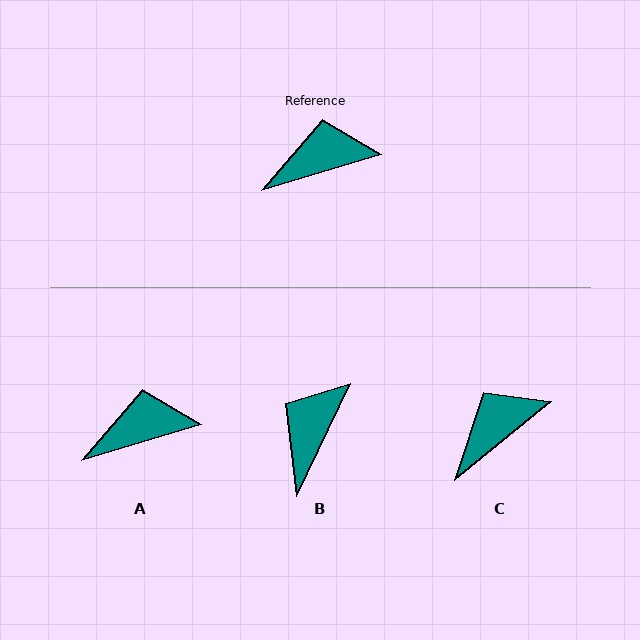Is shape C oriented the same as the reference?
No, it is off by about 22 degrees.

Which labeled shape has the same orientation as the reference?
A.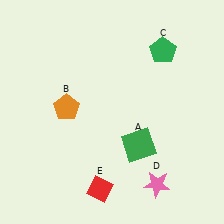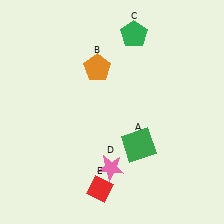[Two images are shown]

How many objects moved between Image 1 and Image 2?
3 objects moved between the two images.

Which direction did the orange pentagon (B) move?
The orange pentagon (B) moved up.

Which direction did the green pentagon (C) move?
The green pentagon (C) moved left.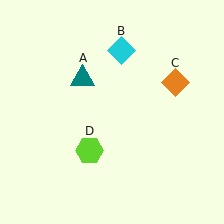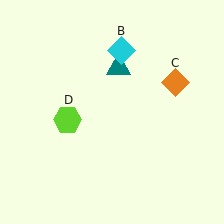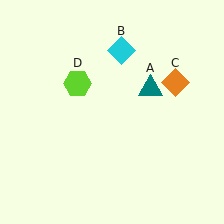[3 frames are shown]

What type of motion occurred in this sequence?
The teal triangle (object A), lime hexagon (object D) rotated clockwise around the center of the scene.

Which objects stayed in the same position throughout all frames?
Cyan diamond (object B) and orange diamond (object C) remained stationary.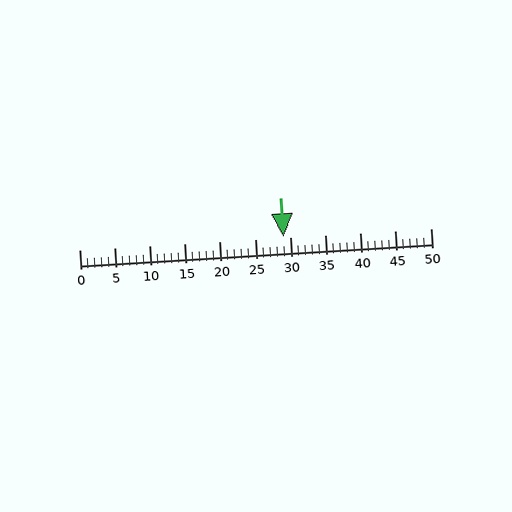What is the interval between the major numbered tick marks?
The major tick marks are spaced 5 units apart.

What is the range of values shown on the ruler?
The ruler shows values from 0 to 50.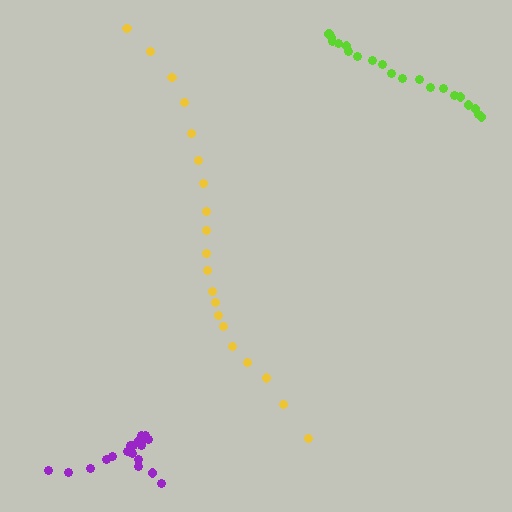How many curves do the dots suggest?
There are 3 distinct paths.